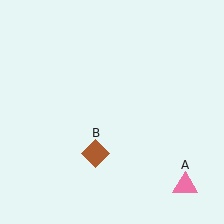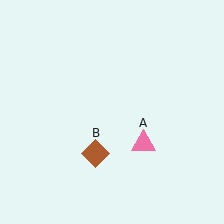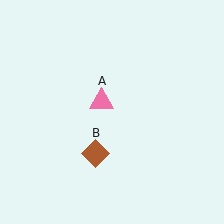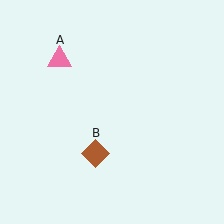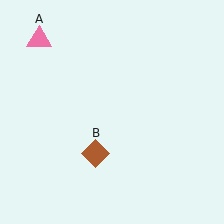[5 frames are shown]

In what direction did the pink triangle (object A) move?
The pink triangle (object A) moved up and to the left.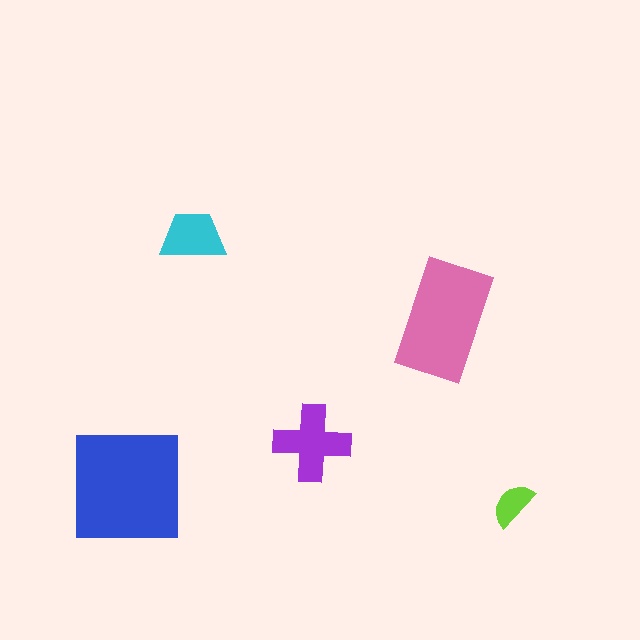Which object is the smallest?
The lime semicircle.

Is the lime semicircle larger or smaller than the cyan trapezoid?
Smaller.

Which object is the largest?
The blue square.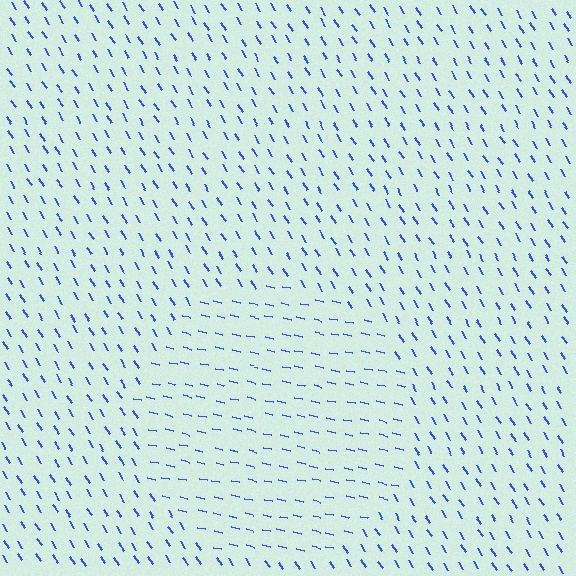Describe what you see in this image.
The image is filled with small blue line segments. A circle region in the image has lines oriented differently from the surrounding lines, creating a visible texture boundary.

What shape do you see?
I see a circle.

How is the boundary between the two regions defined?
The boundary is defined purely by a change in line orientation (approximately 45 degrees difference). All lines are the same color and thickness.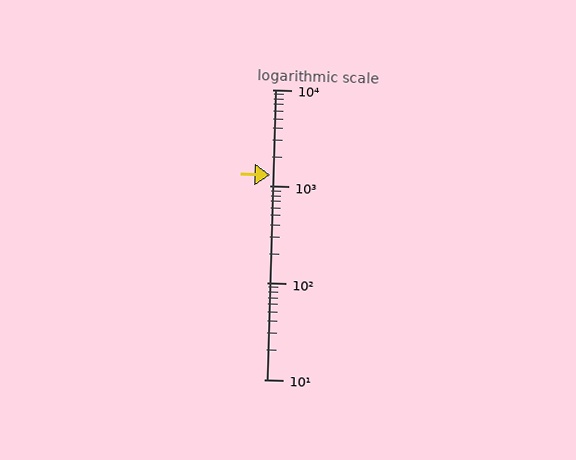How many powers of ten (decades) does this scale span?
The scale spans 3 decades, from 10 to 10000.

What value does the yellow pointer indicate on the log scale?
The pointer indicates approximately 1300.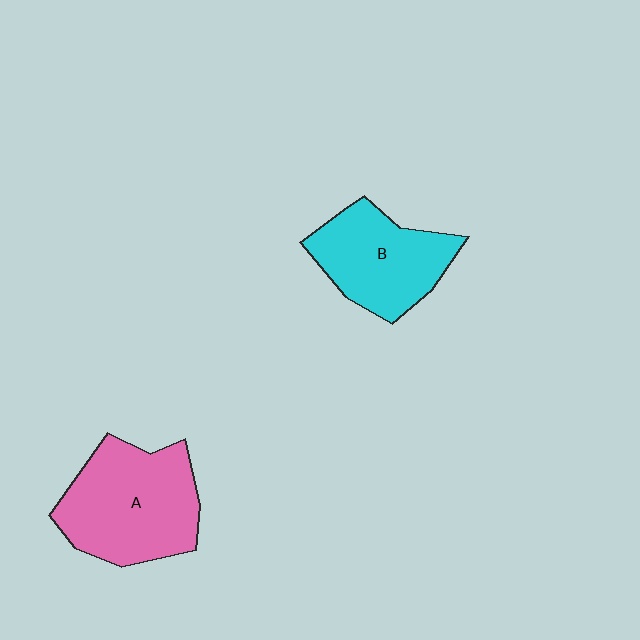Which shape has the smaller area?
Shape B (cyan).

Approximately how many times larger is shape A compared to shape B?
Approximately 1.3 times.